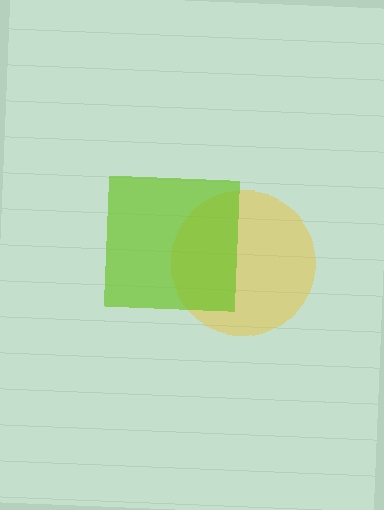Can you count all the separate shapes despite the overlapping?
Yes, there are 2 separate shapes.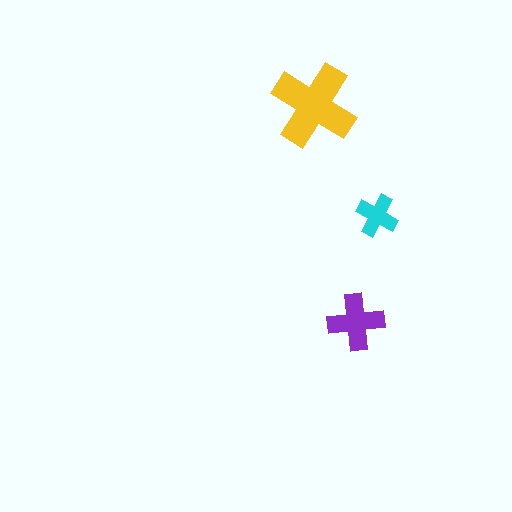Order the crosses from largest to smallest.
the yellow one, the purple one, the cyan one.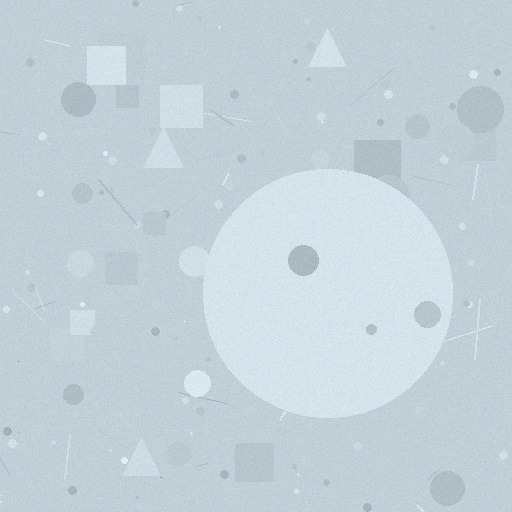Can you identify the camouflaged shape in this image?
The camouflaged shape is a circle.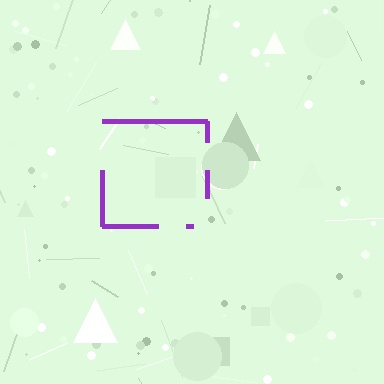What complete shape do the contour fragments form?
The contour fragments form a square.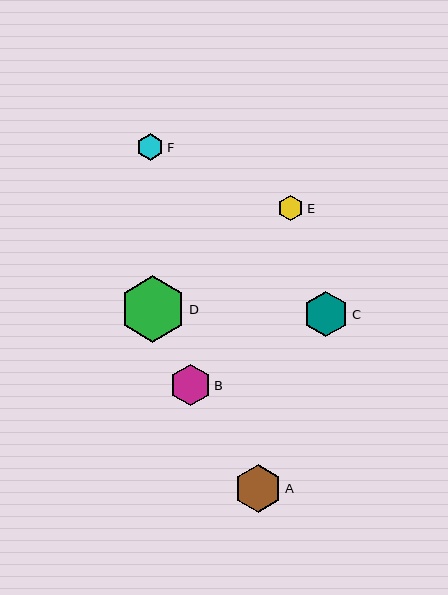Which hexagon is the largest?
Hexagon D is the largest with a size of approximately 67 pixels.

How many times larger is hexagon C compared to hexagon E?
Hexagon C is approximately 1.8 times the size of hexagon E.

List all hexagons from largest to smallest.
From largest to smallest: D, A, C, B, F, E.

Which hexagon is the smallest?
Hexagon E is the smallest with a size of approximately 25 pixels.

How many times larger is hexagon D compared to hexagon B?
Hexagon D is approximately 1.6 times the size of hexagon B.